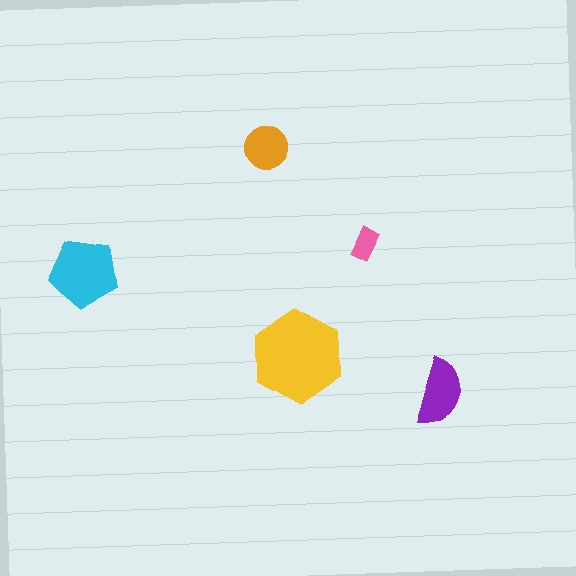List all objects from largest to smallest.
The yellow hexagon, the cyan pentagon, the purple semicircle, the orange circle, the pink rectangle.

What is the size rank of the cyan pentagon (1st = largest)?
2nd.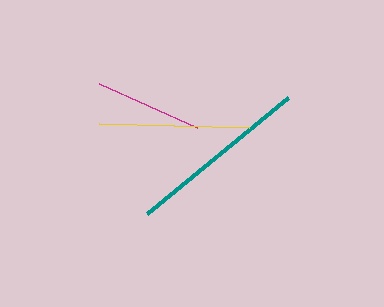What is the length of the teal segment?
The teal segment is approximately 183 pixels long.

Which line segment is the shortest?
The magenta line is the shortest at approximately 108 pixels.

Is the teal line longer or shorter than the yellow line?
The teal line is longer than the yellow line.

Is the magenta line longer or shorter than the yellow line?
The yellow line is longer than the magenta line.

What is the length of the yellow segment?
The yellow segment is approximately 150 pixels long.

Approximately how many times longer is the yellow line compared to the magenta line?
The yellow line is approximately 1.4 times the length of the magenta line.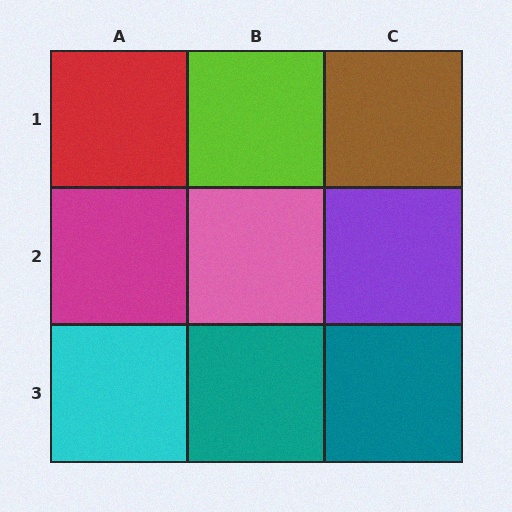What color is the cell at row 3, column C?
Teal.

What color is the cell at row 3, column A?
Cyan.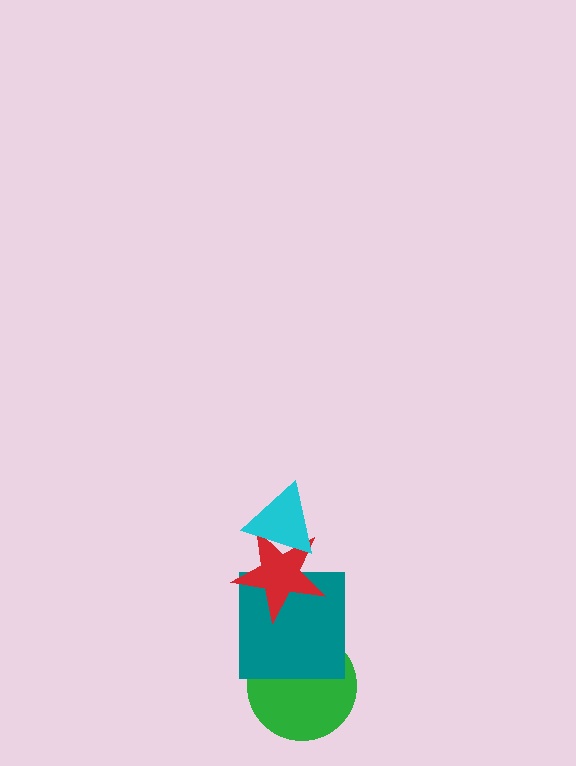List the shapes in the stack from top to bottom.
From top to bottom: the cyan triangle, the red star, the teal square, the green circle.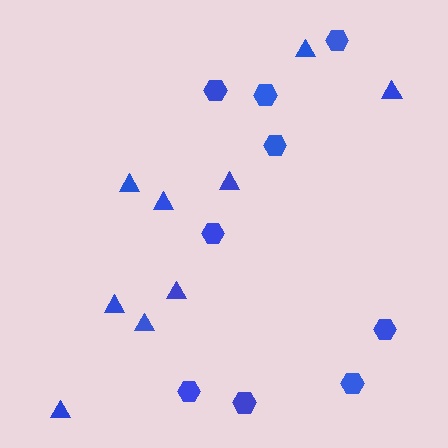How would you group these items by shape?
There are 2 groups: one group of hexagons (9) and one group of triangles (9).